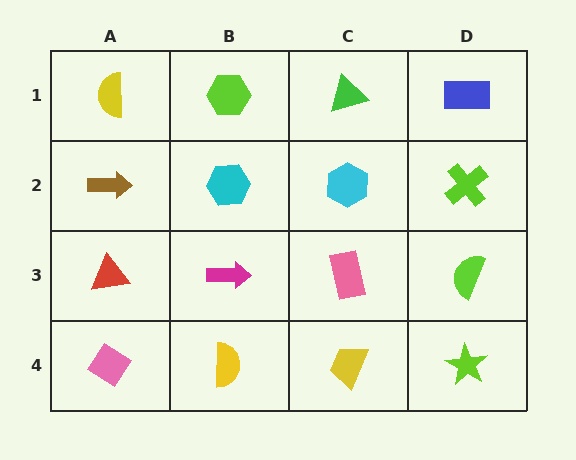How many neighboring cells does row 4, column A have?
2.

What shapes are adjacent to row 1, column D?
A lime cross (row 2, column D), a green triangle (row 1, column C).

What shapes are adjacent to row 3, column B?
A cyan hexagon (row 2, column B), a yellow semicircle (row 4, column B), a red triangle (row 3, column A), a pink rectangle (row 3, column C).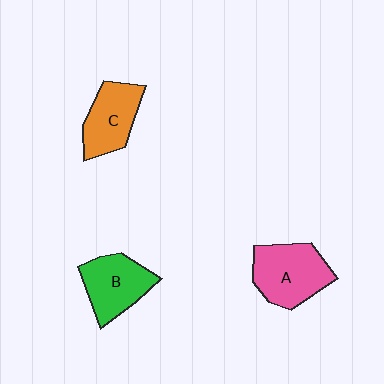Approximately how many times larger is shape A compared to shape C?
Approximately 1.2 times.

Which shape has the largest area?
Shape A (pink).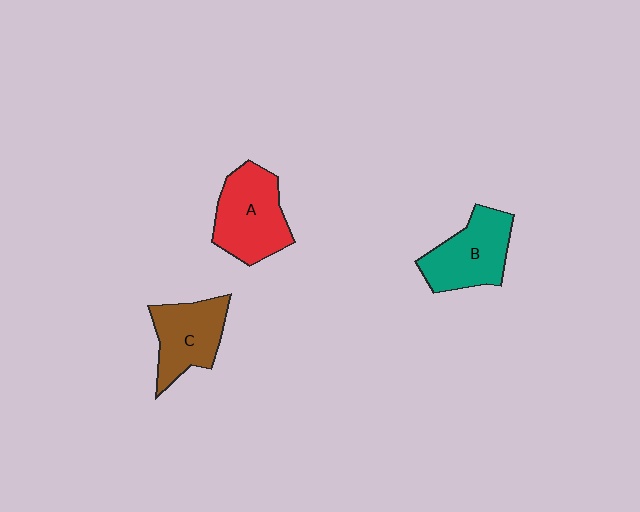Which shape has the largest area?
Shape A (red).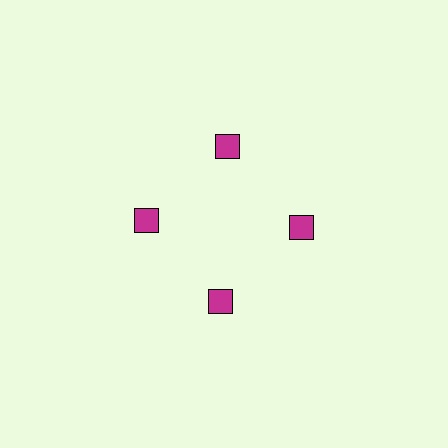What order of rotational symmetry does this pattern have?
This pattern has 4-fold rotational symmetry.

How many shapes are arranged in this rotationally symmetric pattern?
There are 4 shapes, arranged in 4 groups of 1.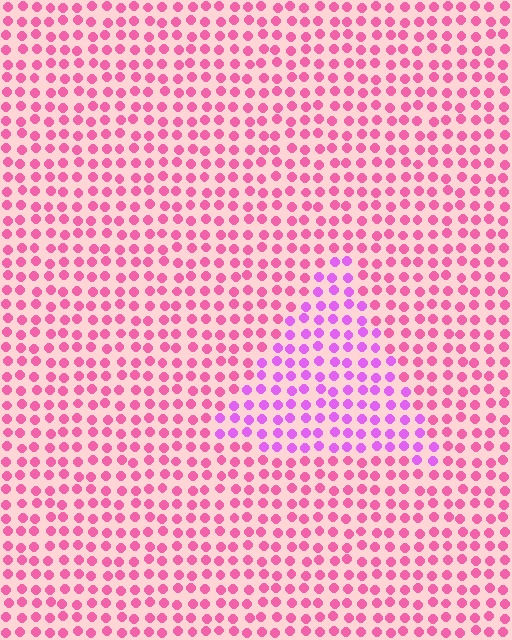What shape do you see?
I see a triangle.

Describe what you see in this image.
The image is filled with small pink elements in a uniform arrangement. A triangle-shaped region is visible where the elements are tinted to a slightly different hue, forming a subtle color boundary.